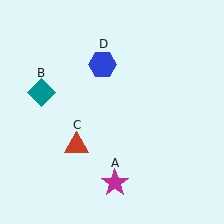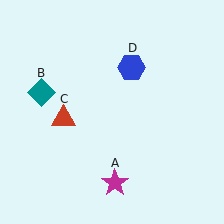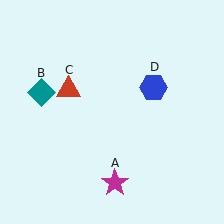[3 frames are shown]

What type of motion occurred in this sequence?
The red triangle (object C), blue hexagon (object D) rotated clockwise around the center of the scene.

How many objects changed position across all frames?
2 objects changed position: red triangle (object C), blue hexagon (object D).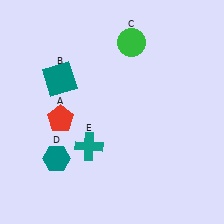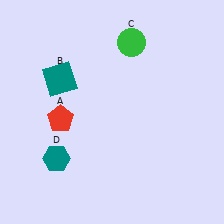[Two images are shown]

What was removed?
The teal cross (E) was removed in Image 2.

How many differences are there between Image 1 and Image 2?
There is 1 difference between the two images.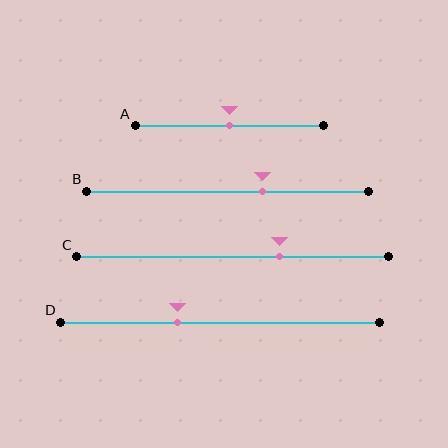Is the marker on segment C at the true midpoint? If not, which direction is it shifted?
No, the marker on segment C is shifted to the right by about 15% of the segment length.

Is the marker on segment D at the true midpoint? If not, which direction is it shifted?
No, the marker on segment D is shifted to the left by about 13% of the segment length.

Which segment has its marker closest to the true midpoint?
Segment A has its marker closest to the true midpoint.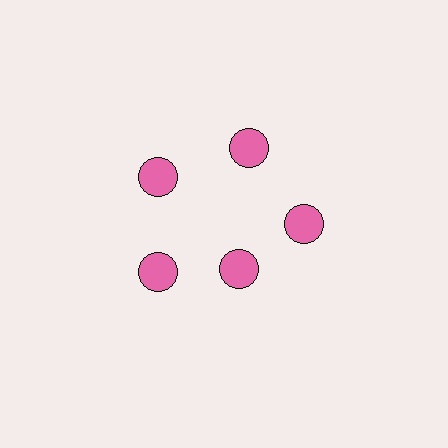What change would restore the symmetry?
The symmetry would be restored by moving it outward, back onto the ring so that all 5 circles sit at equal angles and equal distance from the center.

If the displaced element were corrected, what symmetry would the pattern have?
It would have 5-fold rotational symmetry — the pattern would map onto itself every 72 degrees.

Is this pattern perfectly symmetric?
No. The 5 pink circles are arranged in a ring, but one element near the 5 o'clock position is pulled inward toward the center, breaking the 5-fold rotational symmetry.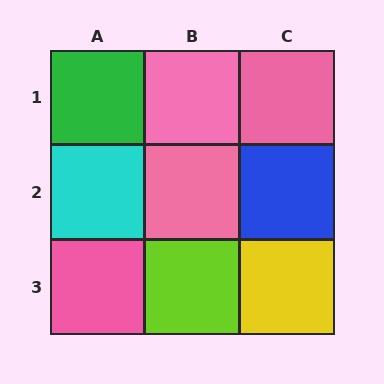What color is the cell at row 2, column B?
Pink.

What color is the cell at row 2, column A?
Cyan.